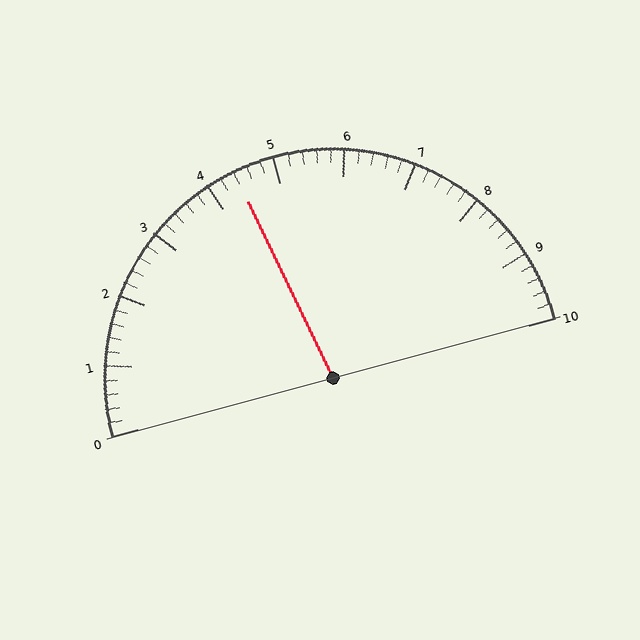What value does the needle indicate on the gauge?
The needle indicates approximately 4.4.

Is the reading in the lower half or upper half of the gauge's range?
The reading is in the lower half of the range (0 to 10).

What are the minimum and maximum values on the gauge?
The gauge ranges from 0 to 10.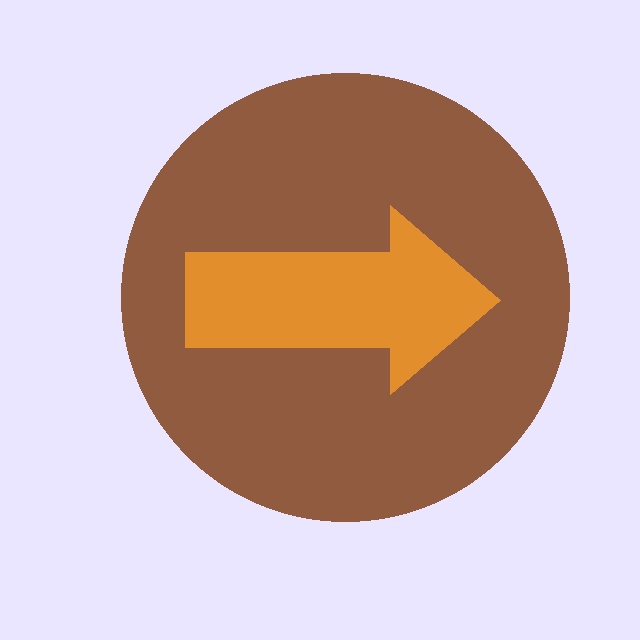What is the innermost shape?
The orange arrow.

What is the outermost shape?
The brown circle.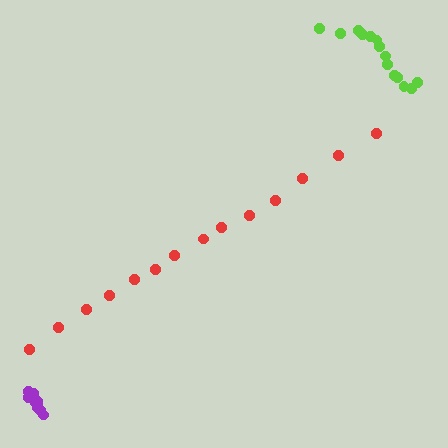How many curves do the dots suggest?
There are 3 distinct paths.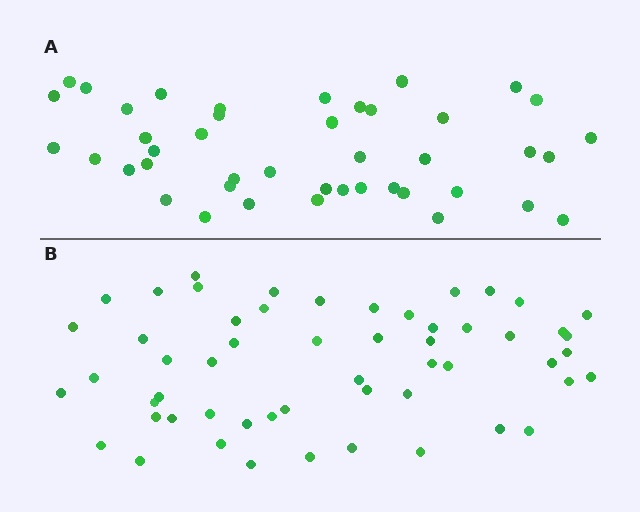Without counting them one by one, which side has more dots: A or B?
Region B (the bottom region) has more dots.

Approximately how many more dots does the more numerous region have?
Region B has roughly 12 or so more dots than region A.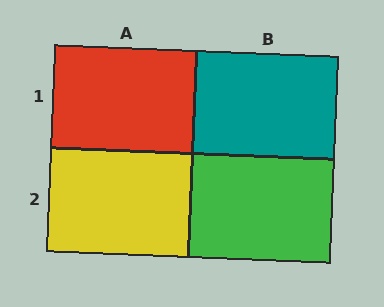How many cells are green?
1 cell is green.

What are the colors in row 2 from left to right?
Yellow, green.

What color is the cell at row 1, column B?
Teal.